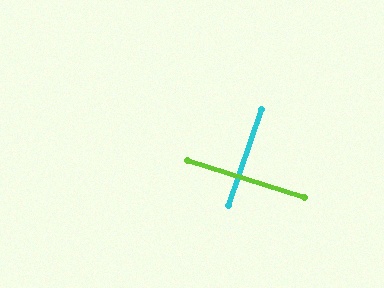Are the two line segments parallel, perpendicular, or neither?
Perpendicular — they meet at approximately 89°.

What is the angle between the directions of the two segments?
Approximately 89 degrees.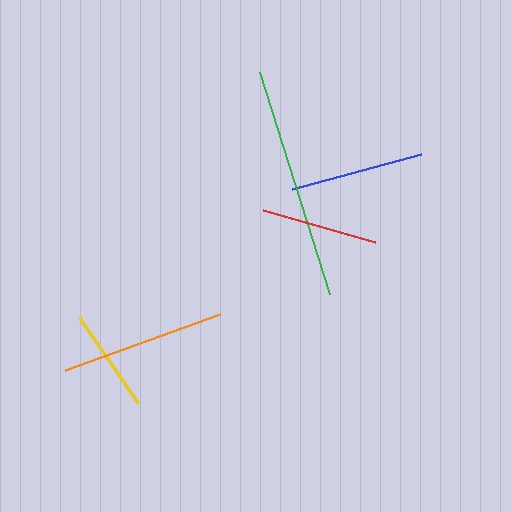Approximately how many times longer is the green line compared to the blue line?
The green line is approximately 1.7 times the length of the blue line.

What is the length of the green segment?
The green segment is approximately 232 pixels long.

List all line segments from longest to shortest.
From longest to shortest: green, orange, blue, red, yellow.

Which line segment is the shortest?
The yellow line is the shortest at approximately 105 pixels.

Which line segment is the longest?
The green line is the longest at approximately 232 pixels.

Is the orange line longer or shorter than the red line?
The orange line is longer than the red line.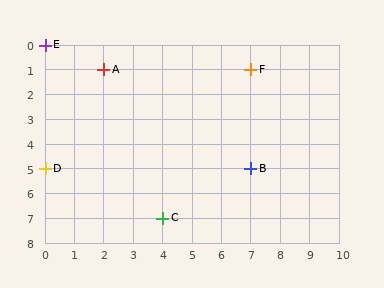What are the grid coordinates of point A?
Point A is at grid coordinates (2, 1).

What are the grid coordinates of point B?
Point B is at grid coordinates (7, 5).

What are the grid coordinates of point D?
Point D is at grid coordinates (0, 5).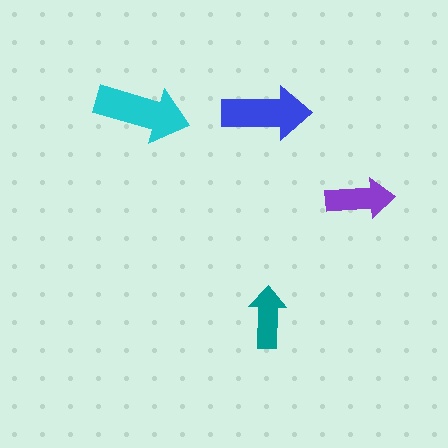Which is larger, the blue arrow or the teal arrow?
The blue one.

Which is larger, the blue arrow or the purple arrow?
The blue one.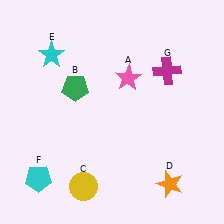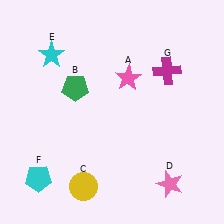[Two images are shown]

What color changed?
The star (D) changed from orange in Image 1 to pink in Image 2.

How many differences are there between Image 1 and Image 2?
There is 1 difference between the two images.